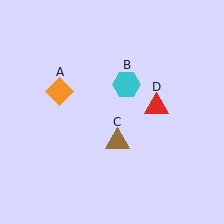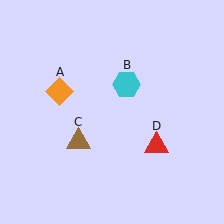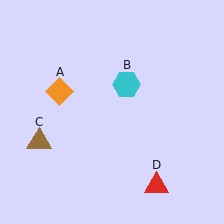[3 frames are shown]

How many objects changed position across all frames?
2 objects changed position: brown triangle (object C), red triangle (object D).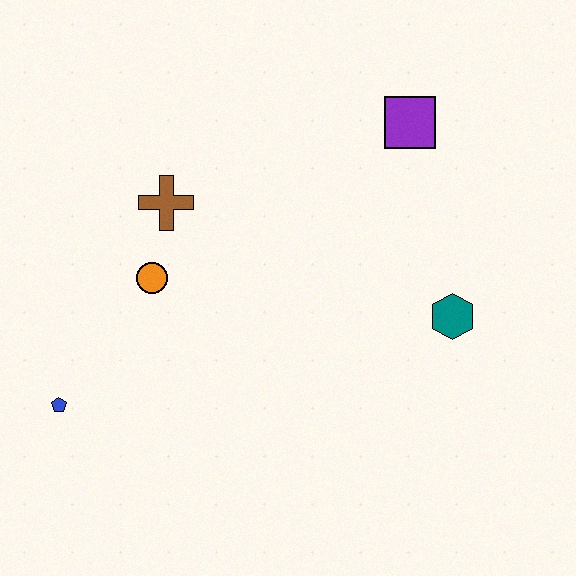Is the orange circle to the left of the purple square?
Yes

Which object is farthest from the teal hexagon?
The blue pentagon is farthest from the teal hexagon.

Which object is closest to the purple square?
The teal hexagon is closest to the purple square.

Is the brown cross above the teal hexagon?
Yes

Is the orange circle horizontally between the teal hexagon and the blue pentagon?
Yes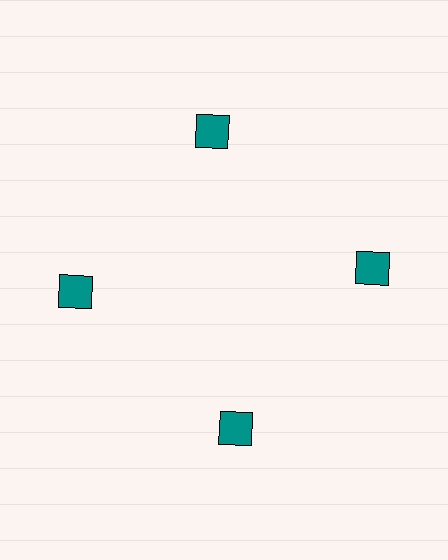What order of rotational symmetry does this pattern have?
This pattern has 4-fold rotational symmetry.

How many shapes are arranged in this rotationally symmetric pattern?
There are 4 shapes, arranged in 4 groups of 1.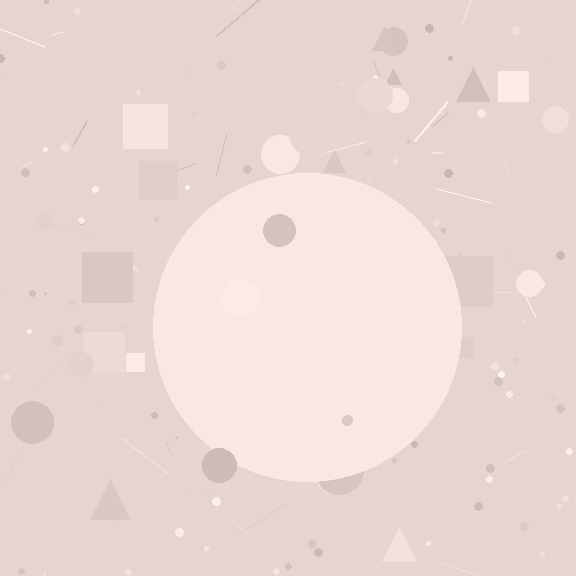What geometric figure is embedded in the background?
A circle is embedded in the background.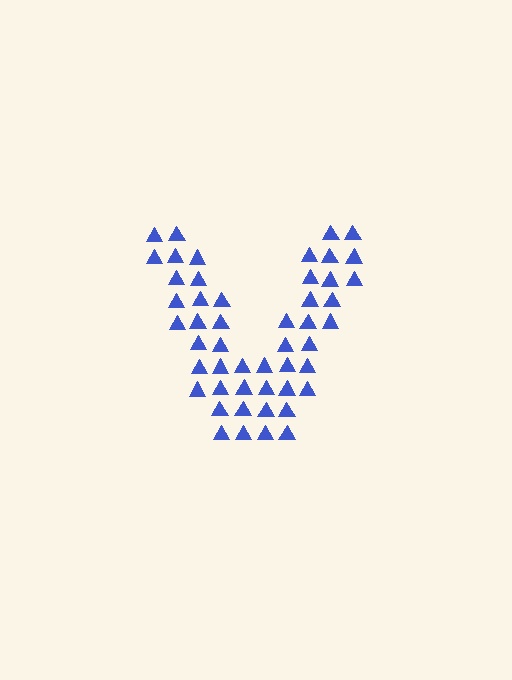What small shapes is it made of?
It is made of small triangles.